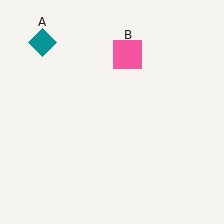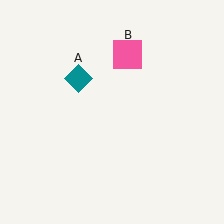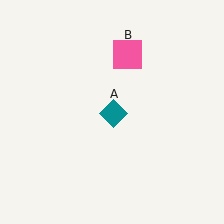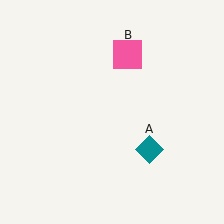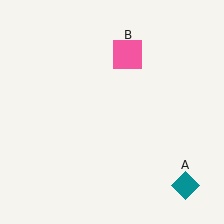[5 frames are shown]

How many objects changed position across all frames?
1 object changed position: teal diamond (object A).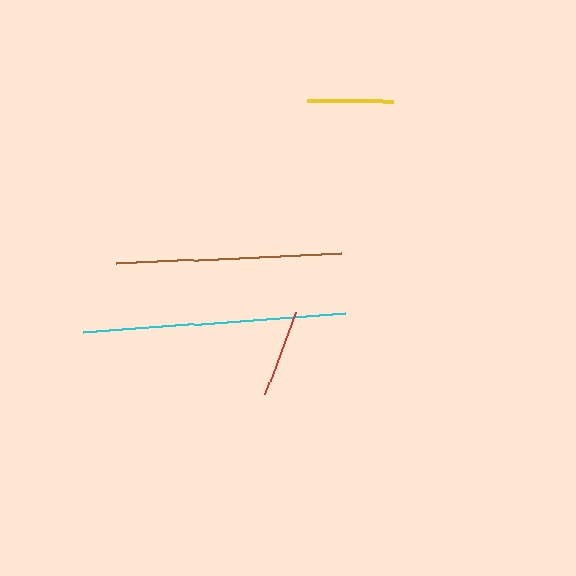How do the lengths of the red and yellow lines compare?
The red and yellow lines are approximately the same length.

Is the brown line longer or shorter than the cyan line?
The cyan line is longer than the brown line.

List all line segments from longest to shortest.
From longest to shortest: cyan, brown, red, yellow.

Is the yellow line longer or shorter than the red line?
The red line is longer than the yellow line.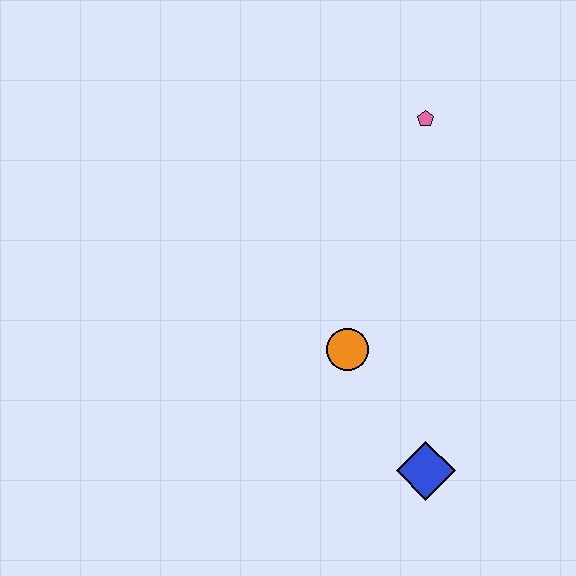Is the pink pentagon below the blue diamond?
No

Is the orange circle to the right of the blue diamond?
No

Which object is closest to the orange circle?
The blue diamond is closest to the orange circle.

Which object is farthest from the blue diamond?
The pink pentagon is farthest from the blue diamond.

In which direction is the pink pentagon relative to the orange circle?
The pink pentagon is above the orange circle.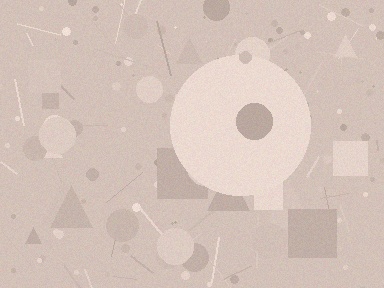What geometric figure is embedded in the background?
A circle is embedded in the background.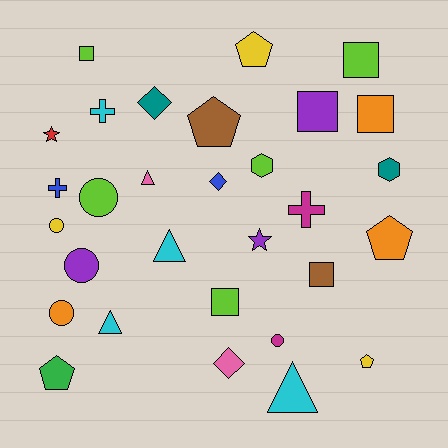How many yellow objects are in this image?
There are 3 yellow objects.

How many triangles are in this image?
There are 4 triangles.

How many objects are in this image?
There are 30 objects.